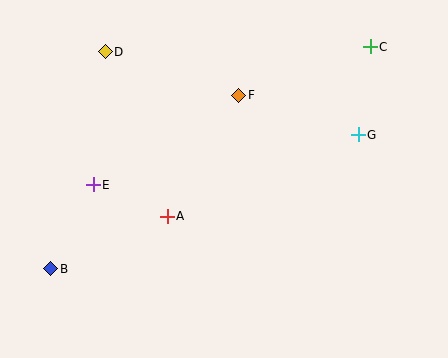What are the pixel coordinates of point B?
Point B is at (51, 269).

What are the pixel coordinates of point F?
Point F is at (239, 95).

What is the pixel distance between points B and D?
The distance between B and D is 224 pixels.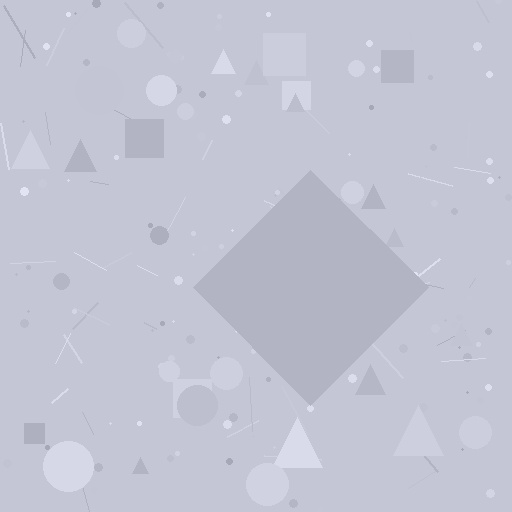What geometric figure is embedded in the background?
A diamond is embedded in the background.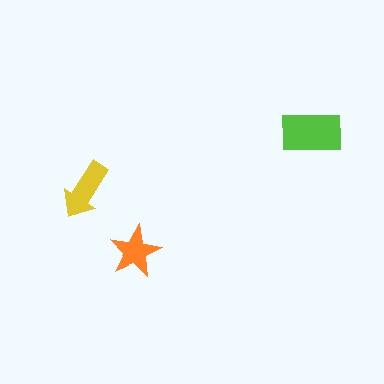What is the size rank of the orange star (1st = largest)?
3rd.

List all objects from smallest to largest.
The orange star, the yellow arrow, the lime rectangle.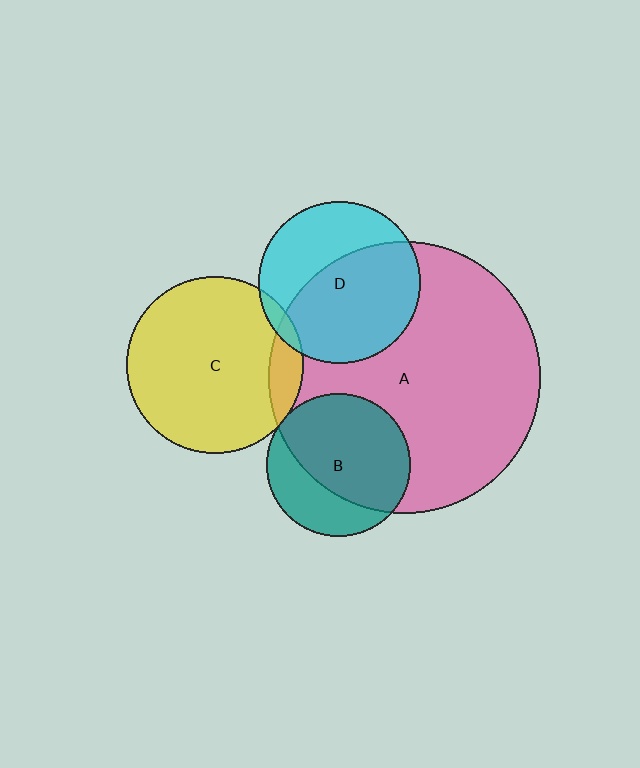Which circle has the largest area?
Circle A (pink).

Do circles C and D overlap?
Yes.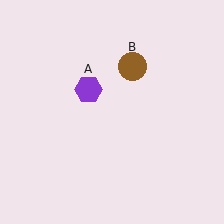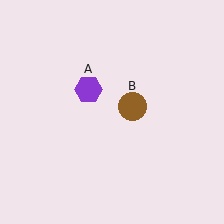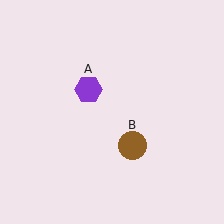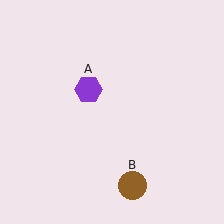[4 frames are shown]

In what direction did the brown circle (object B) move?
The brown circle (object B) moved down.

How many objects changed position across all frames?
1 object changed position: brown circle (object B).